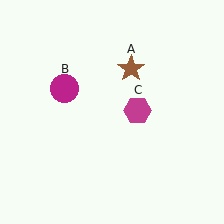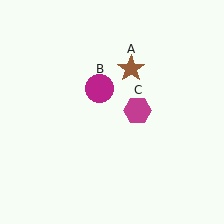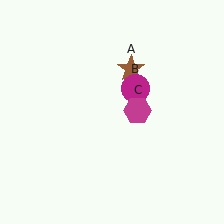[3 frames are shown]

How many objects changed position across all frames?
1 object changed position: magenta circle (object B).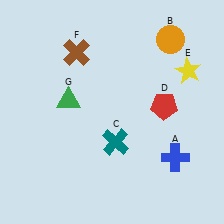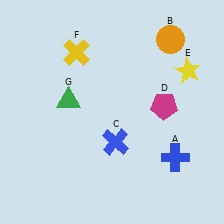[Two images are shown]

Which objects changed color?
C changed from teal to blue. D changed from red to magenta. F changed from brown to yellow.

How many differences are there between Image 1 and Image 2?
There are 3 differences between the two images.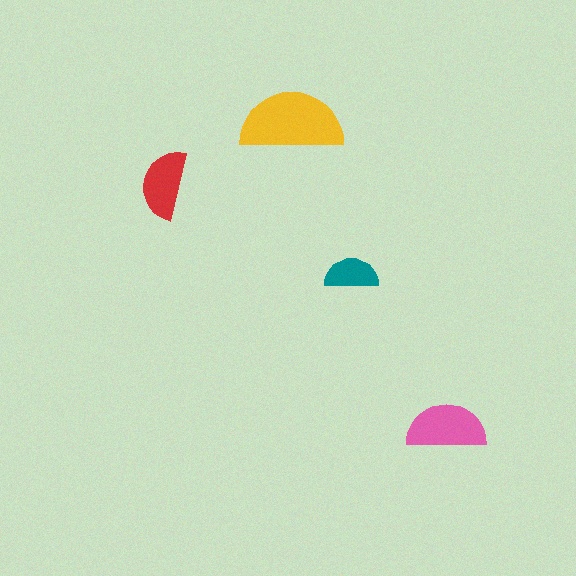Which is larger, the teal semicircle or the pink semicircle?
The pink one.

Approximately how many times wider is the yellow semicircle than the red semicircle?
About 1.5 times wider.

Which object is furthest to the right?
The pink semicircle is rightmost.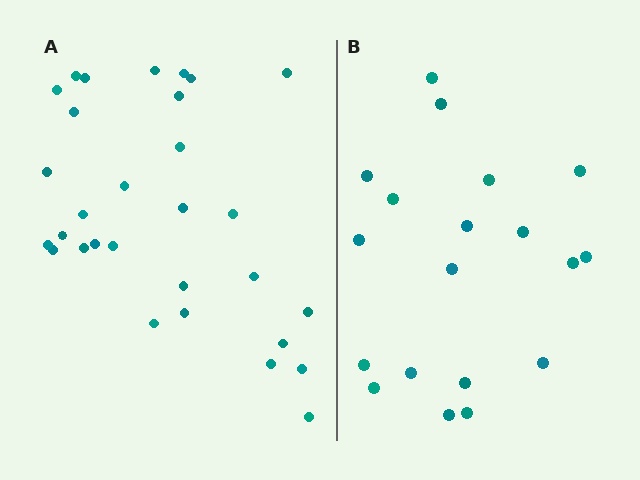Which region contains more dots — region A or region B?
Region A (the left region) has more dots.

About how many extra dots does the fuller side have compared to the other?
Region A has roughly 12 or so more dots than region B.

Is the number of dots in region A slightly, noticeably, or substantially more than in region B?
Region A has substantially more. The ratio is roughly 1.6 to 1.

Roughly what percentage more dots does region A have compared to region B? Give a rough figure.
About 60% more.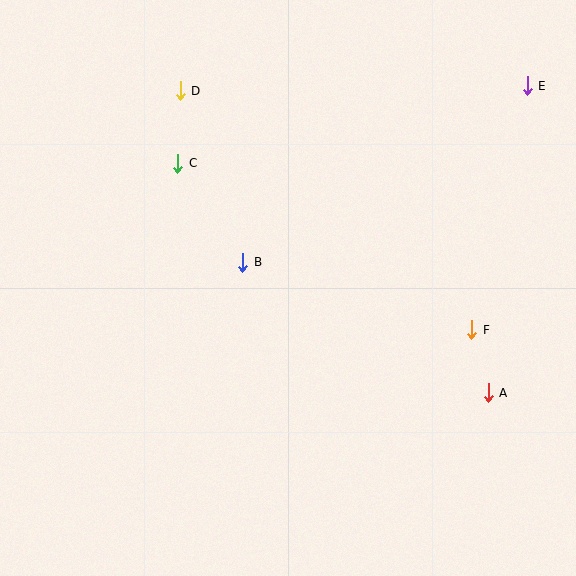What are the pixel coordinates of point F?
Point F is at (472, 330).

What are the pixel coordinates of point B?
Point B is at (243, 262).